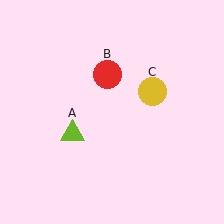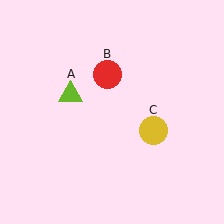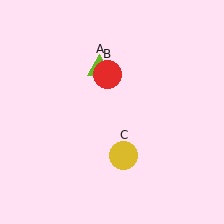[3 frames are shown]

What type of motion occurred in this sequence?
The lime triangle (object A), yellow circle (object C) rotated clockwise around the center of the scene.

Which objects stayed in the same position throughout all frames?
Red circle (object B) remained stationary.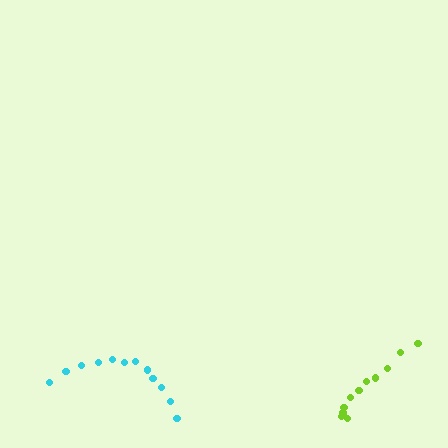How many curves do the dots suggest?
There are 2 distinct paths.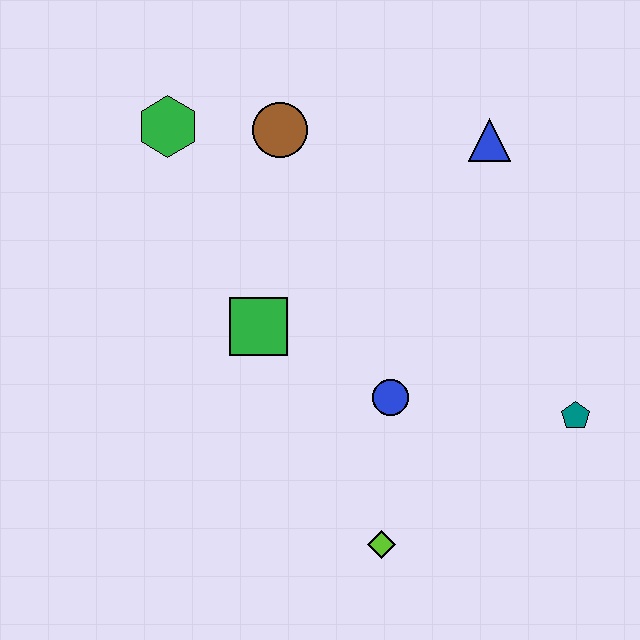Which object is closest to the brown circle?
The green hexagon is closest to the brown circle.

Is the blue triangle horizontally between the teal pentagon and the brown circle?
Yes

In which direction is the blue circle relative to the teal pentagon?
The blue circle is to the left of the teal pentagon.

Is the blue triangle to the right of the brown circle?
Yes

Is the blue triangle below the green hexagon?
Yes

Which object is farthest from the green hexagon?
The teal pentagon is farthest from the green hexagon.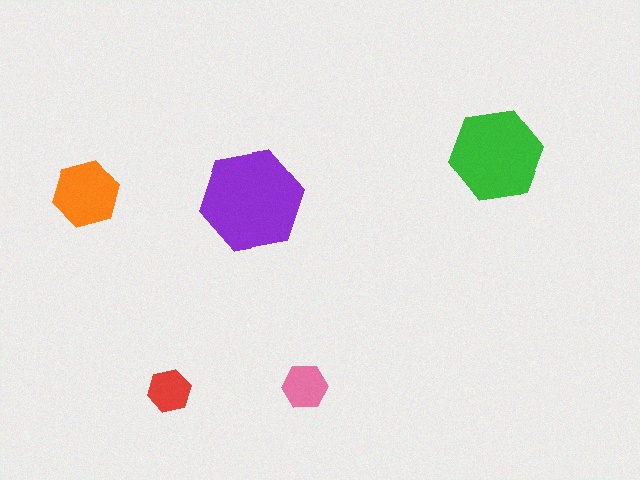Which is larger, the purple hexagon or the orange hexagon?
The purple one.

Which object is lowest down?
The red hexagon is bottommost.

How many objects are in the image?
There are 5 objects in the image.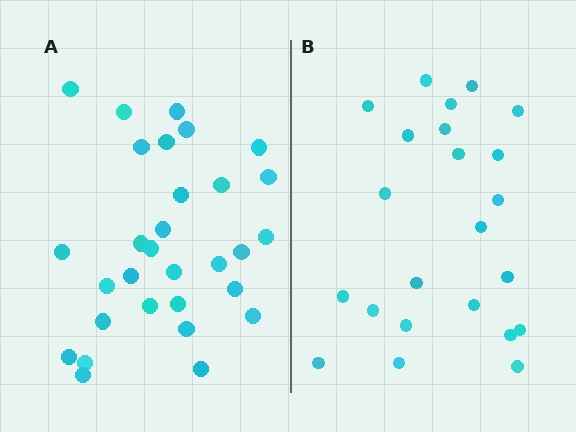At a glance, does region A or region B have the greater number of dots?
Region A (the left region) has more dots.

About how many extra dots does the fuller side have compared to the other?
Region A has roughly 8 or so more dots than region B.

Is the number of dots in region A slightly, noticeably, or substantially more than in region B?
Region A has noticeably more, but not dramatically so. The ratio is roughly 1.3 to 1.